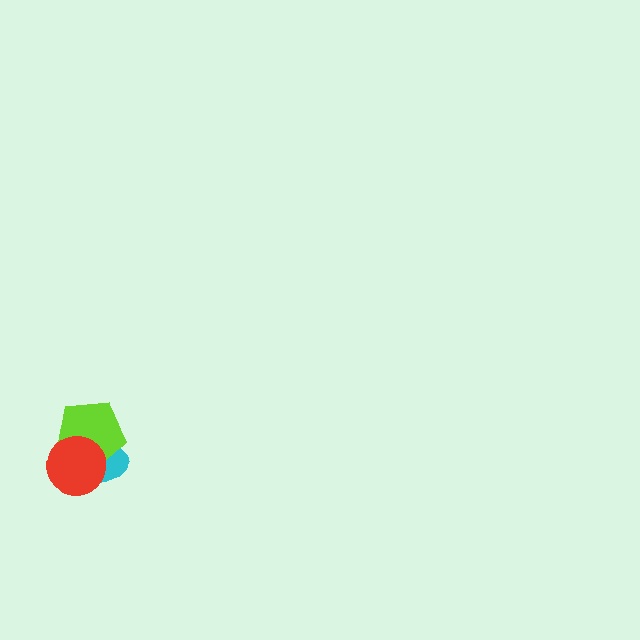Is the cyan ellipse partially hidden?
Yes, it is partially covered by another shape.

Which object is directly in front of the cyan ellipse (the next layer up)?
The lime pentagon is directly in front of the cyan ellipse.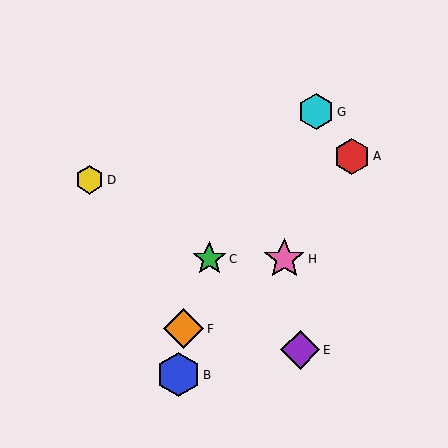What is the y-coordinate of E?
Object E is at y≈350.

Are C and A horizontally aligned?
No, C is at y≈259 and A is at y≈156.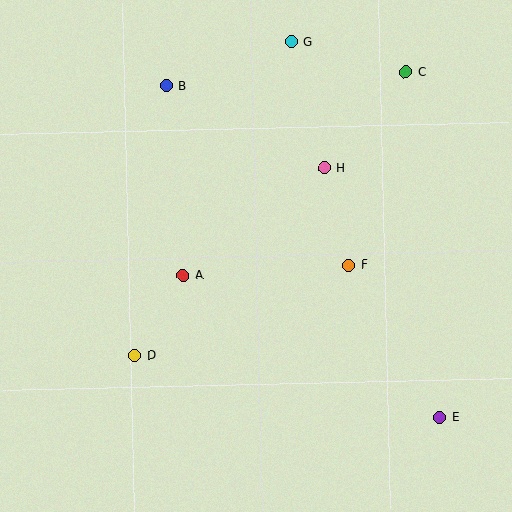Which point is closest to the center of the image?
Point A at (183, 275) is closest to the center.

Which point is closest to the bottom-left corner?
Point D is closest to the bottom-left corner.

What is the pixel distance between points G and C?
The distance between G and C is 118 pixels.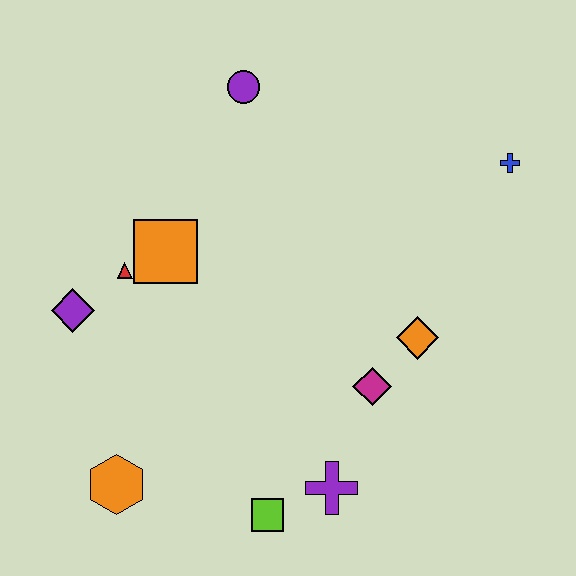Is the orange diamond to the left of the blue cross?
Yes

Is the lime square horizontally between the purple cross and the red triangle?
Yes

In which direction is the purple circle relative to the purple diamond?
The purple circle is above the purple diamond.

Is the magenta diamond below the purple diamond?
Yes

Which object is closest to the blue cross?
The orange diamond is closest to the blue cross.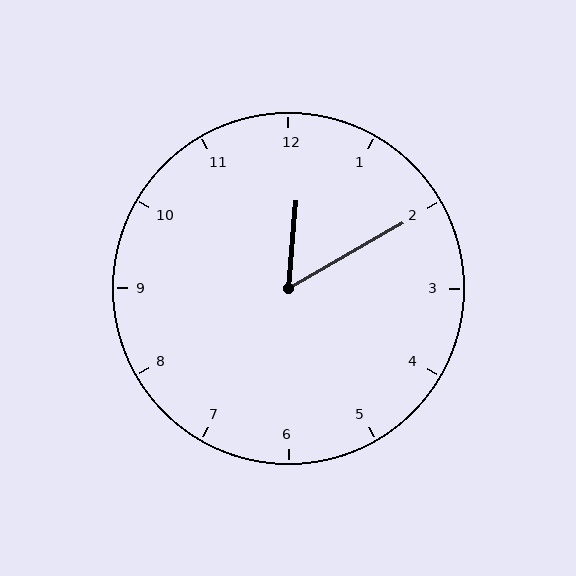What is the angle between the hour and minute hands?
Approximately 55 degrees.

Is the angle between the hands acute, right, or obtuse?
It is acute.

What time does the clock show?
12:10.